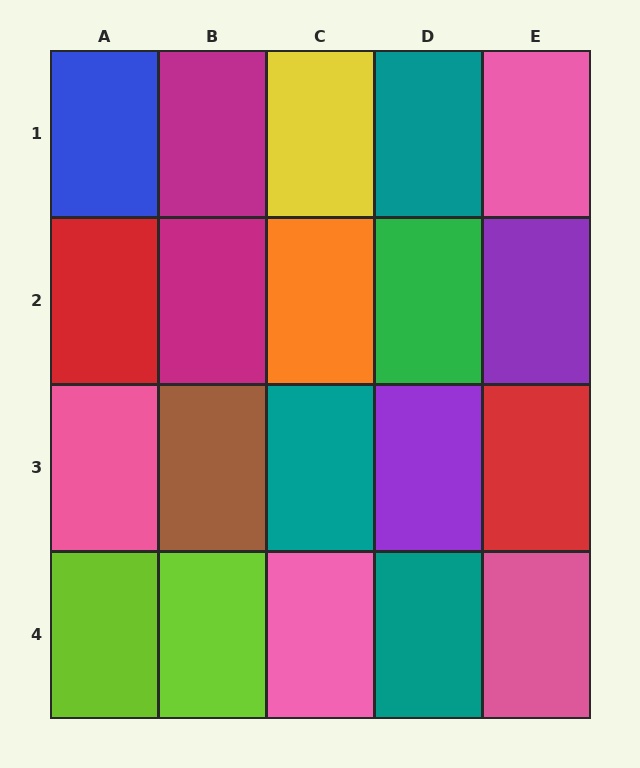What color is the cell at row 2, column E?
Purple.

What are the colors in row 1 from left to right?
Blue, magenta, yellow, teal, pink.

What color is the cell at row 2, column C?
Orange.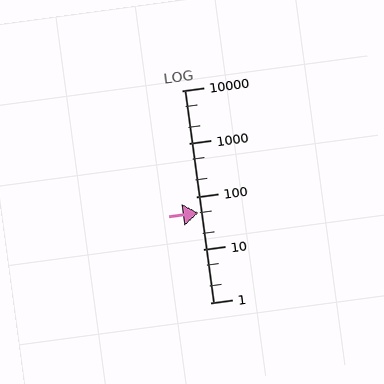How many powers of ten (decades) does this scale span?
The scale spans 4 decades, from 1 to 10000.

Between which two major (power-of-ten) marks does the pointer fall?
The pointer is between 10 and 100.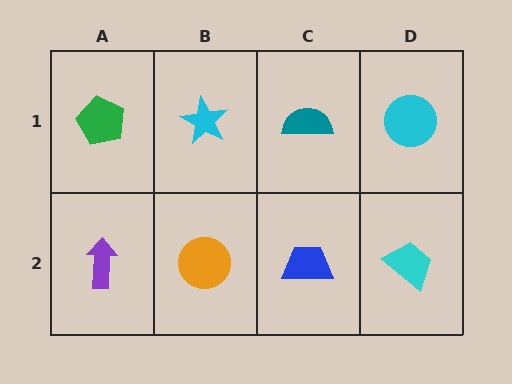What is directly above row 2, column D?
A cyan circle.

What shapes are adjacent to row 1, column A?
A purple arrow (row 2, column A), a cyan star (row 1, column B).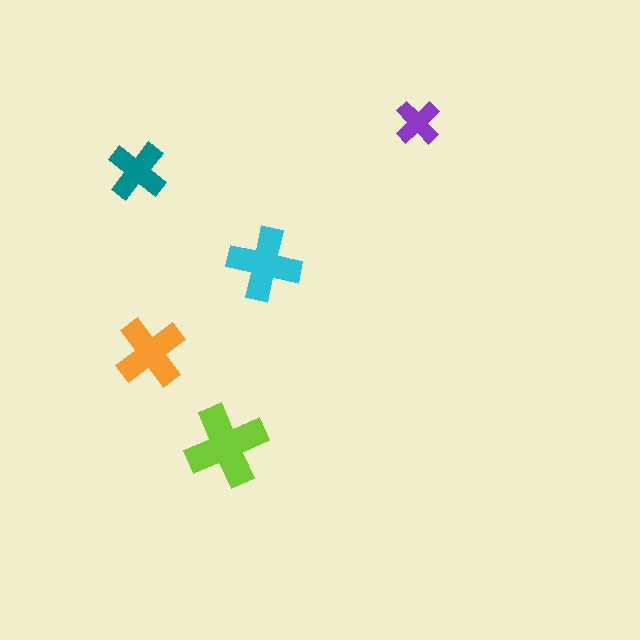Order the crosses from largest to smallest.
the lime one, the cyan one, the orange one, the teal one, the purple one.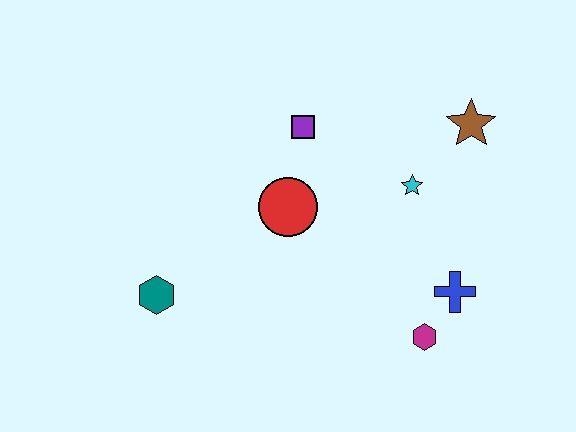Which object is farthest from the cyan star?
The teal hexagon is farthest from the cyan star.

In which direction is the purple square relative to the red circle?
The purple square is above the red circle.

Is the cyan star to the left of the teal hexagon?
No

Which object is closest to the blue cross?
The magenta hexagon is closest to the blue cross.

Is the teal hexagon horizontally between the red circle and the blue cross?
No